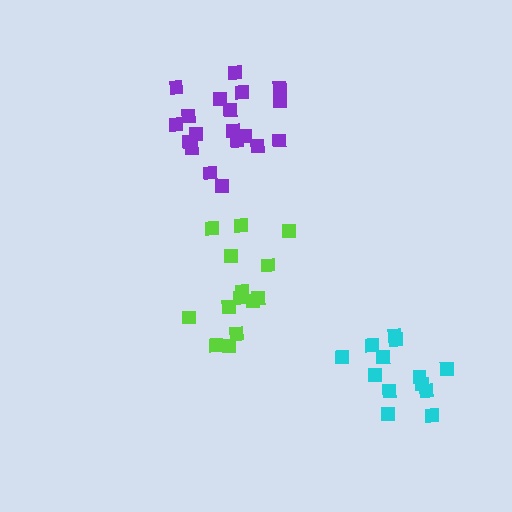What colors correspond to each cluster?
The clusters are colored: cyan, lime, purple.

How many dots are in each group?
Group 1: 13 dots, Group 2: 14 dots, Group 3: 19 dots (46 total).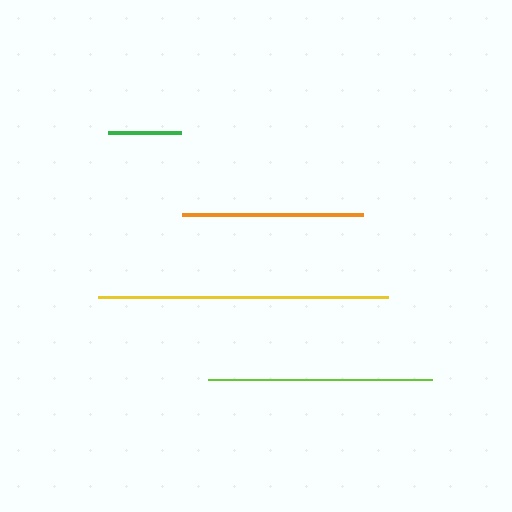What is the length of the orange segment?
The orange segment is approximately 181 pixels long.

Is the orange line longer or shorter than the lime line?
The lime line is longer than the orange line.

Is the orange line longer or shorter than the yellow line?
The yellow line is longer than the orange line.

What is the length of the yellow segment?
The yellow segment is approximately 290 pixels long.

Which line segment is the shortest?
The green line is the shortest at approximately 72 pixels.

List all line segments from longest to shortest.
From longest to shortest: yellow, lime, orange, green.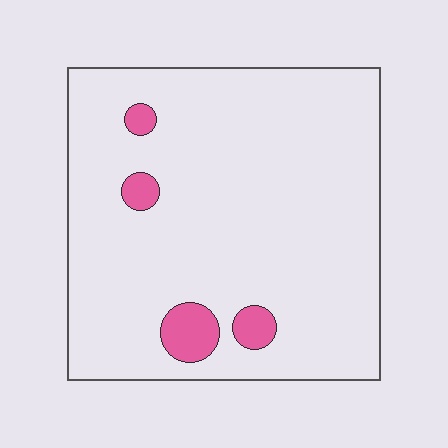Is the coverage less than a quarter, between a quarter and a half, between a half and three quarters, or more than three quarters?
Less than a quarter.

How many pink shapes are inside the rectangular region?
4.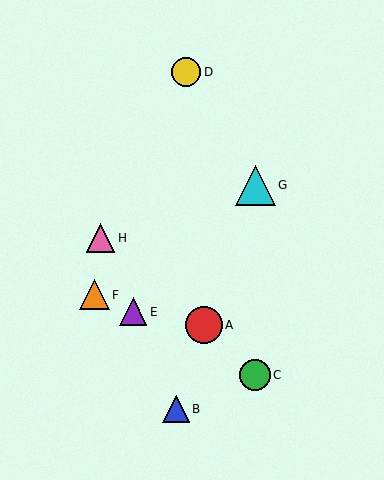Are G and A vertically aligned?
No, G is at x≈255 and A is at x≈204.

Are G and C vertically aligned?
Yes, both are at x≈255.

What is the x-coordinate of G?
Object G is at x≈255.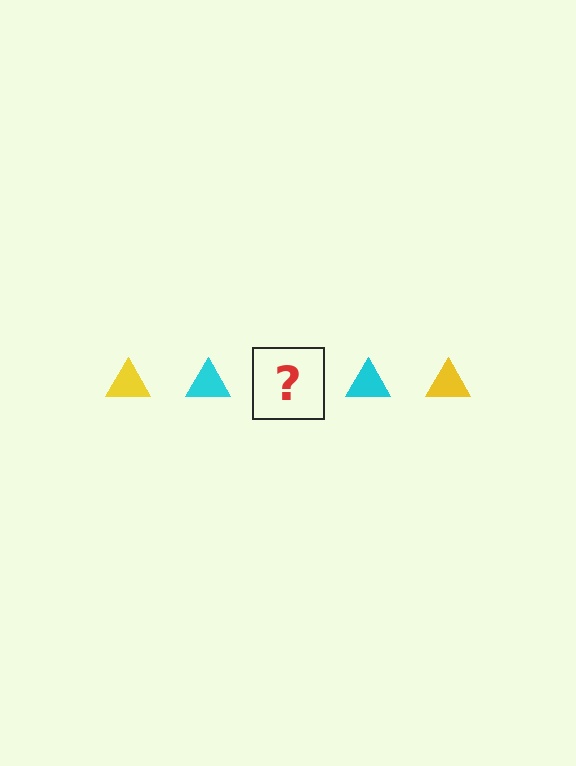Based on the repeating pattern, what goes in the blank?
The blank should be a yellow triangle.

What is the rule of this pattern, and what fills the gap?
The rule is that the pattern cycles through yellow, cyan triangles. The gap should be filled with a yellow triangle.